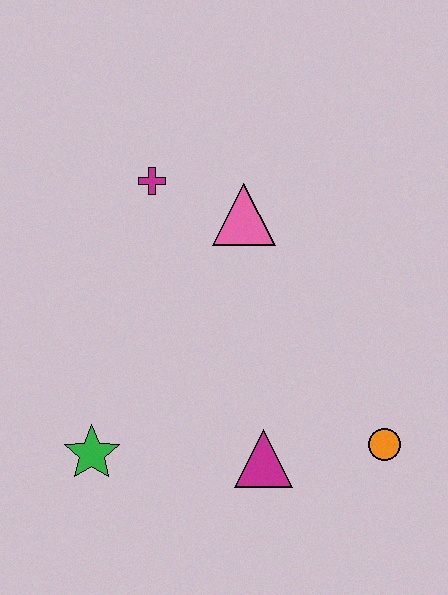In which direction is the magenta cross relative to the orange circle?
The magenta cross is above the orange circle.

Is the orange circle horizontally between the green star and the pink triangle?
No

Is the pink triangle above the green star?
Yes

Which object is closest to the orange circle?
The magenta triangle is closest to the orange circle.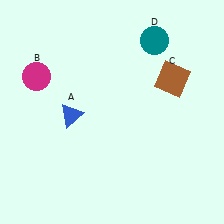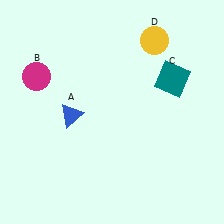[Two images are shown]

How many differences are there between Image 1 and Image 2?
There are 2 differences between the two images.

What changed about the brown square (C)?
In Image 1, C is brown. In Image 2, it changed to teal.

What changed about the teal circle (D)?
In Image 1, D is teal. In Image 2, it changed to yellow.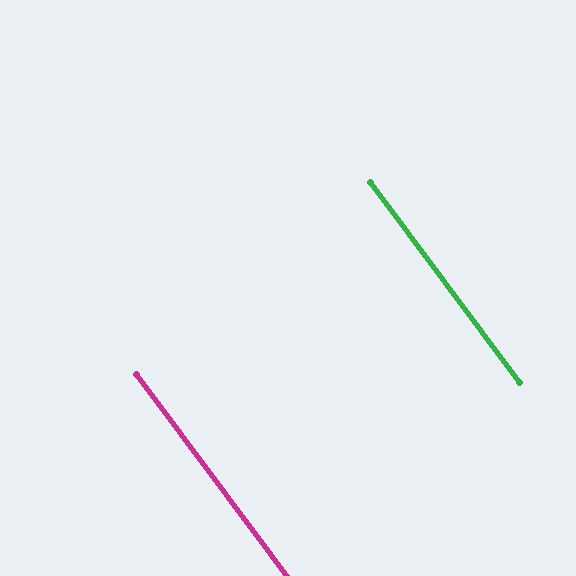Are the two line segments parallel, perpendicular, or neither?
Parallel — their directions differ by only 0.0°.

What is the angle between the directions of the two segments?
Approximately 0 degrees.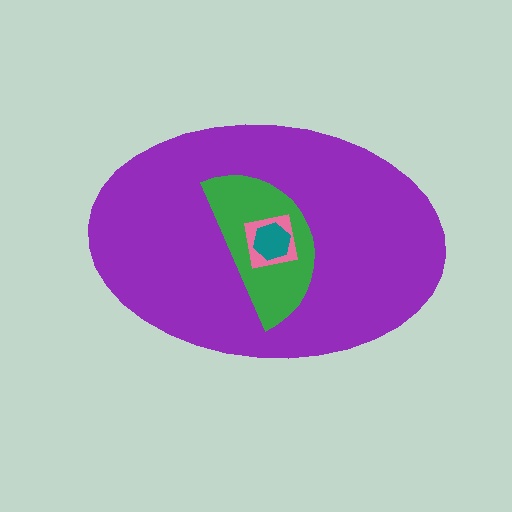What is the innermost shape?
The teal hexagon.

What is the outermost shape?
The purple ellipse.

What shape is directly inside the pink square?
The teal hexagon.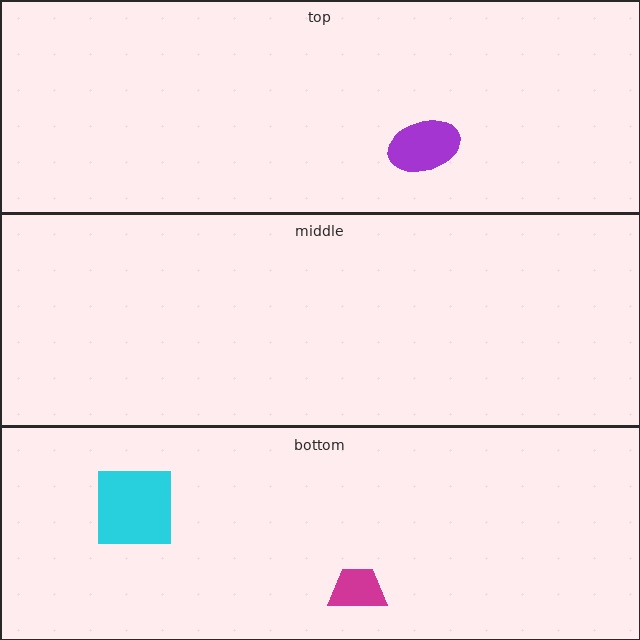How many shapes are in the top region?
1.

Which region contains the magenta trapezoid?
The bottom region.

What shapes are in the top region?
The purple ellipse.